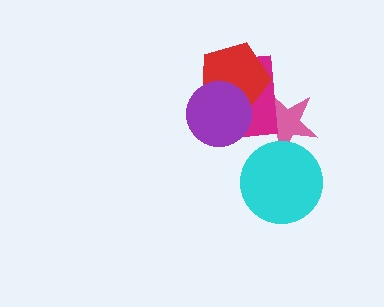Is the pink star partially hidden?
Yes, it is partially covered by another shape.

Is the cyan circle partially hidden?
No, no other shape covers it.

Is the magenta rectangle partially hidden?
Yes, it is partially covered by another shape.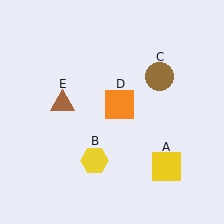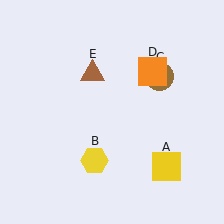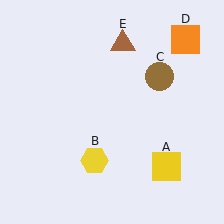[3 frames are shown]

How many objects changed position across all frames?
2 objects changed position: orange square (object D), brown triangle (object E).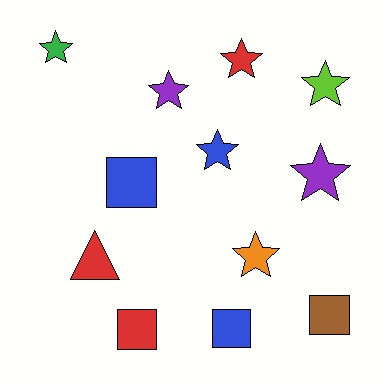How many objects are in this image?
There are 12 objects.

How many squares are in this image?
There are 4 squares.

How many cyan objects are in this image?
There are no cyan objects.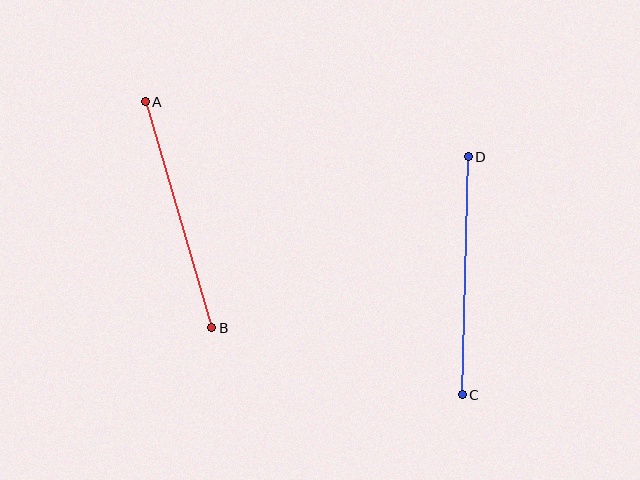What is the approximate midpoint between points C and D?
The midpoint is at approximately (465, 276) pixels.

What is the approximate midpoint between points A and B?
The midpoint is at approximately (179, 215) pixels.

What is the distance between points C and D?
The distance is approximately 238 pixels.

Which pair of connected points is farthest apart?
Points C and D are farthest apart.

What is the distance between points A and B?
The distance is approximately 236 pixels.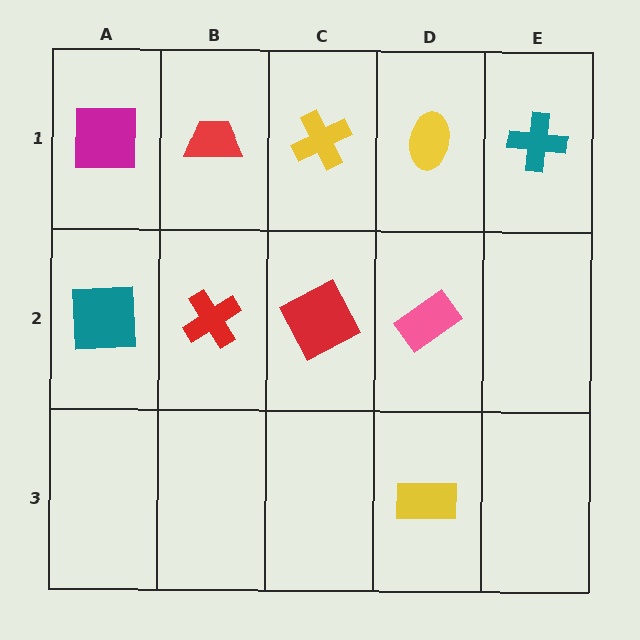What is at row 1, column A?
A magenta square.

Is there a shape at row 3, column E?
No, that cell is empty.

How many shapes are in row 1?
5 shapes.